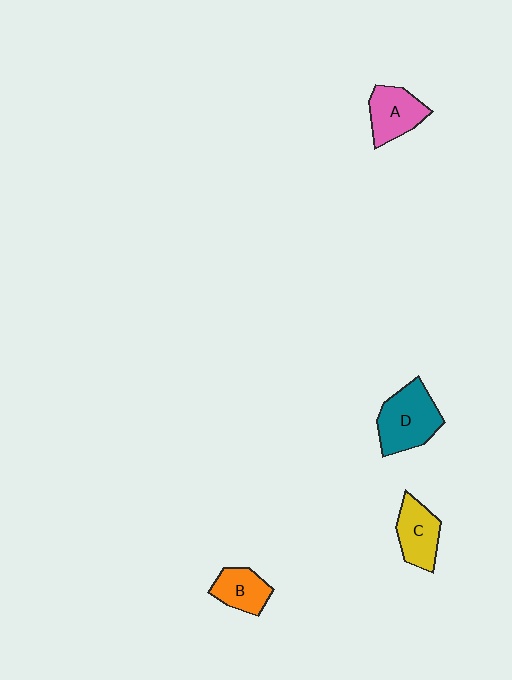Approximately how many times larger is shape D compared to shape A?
Approximately 1.3 times.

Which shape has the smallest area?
Shape B (orange).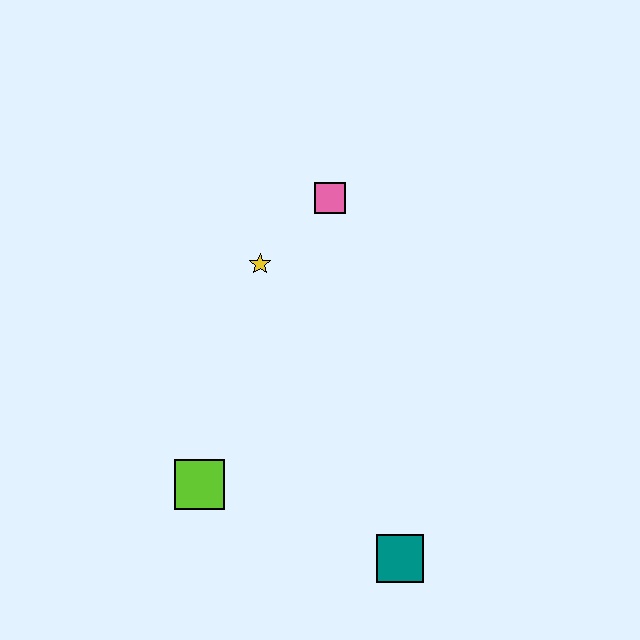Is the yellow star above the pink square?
No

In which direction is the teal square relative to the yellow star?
The teal square is below the yellow star.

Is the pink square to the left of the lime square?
No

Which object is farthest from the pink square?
The teal square is farthest from the pink square.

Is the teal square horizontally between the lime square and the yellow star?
No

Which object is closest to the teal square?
The lime square is closest to the teal square.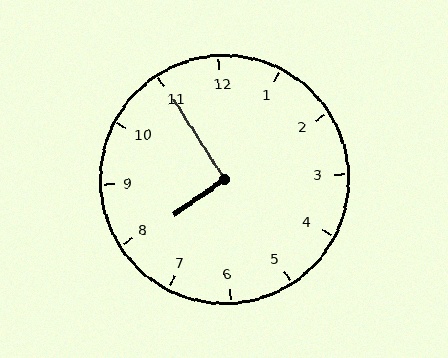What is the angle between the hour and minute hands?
Approximately 92 degrees.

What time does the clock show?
7:55.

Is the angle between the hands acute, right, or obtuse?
It is right.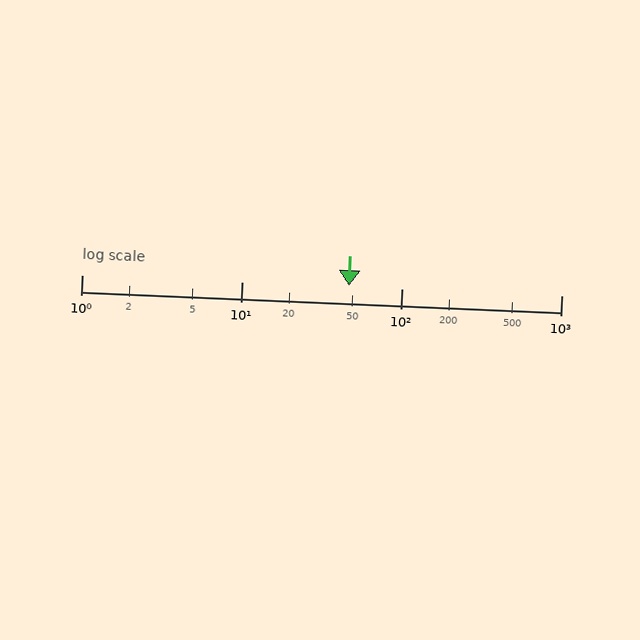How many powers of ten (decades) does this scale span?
The scale spans 3 decades, from 1 to 1000.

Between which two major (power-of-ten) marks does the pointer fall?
The pointer is between 10 and 100.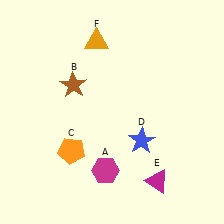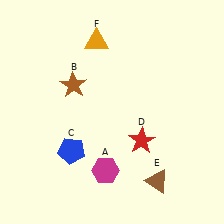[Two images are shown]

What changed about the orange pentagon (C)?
In Image 1, C is orange. In Image 2, it changed to blue.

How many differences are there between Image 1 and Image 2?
There are 3 differences between the two images.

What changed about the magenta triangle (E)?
In Image 1, E is magenta. In Image 2, it changed to brown.